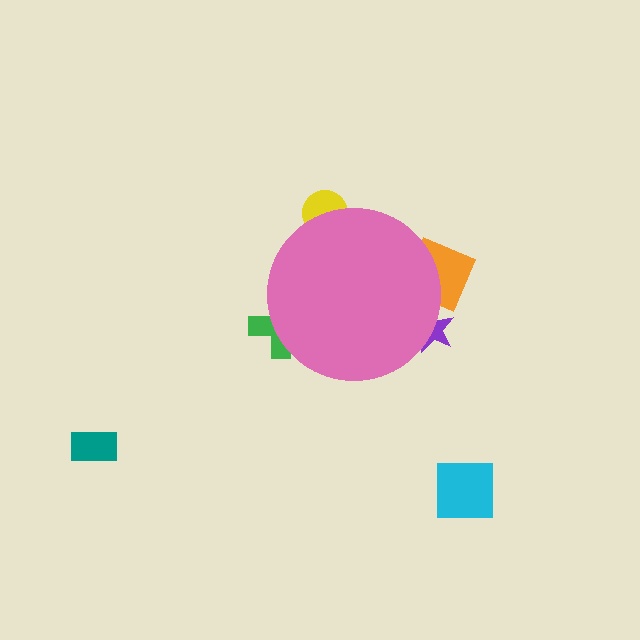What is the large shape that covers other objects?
A pink circle.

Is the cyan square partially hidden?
No, the cyan square is fully visible.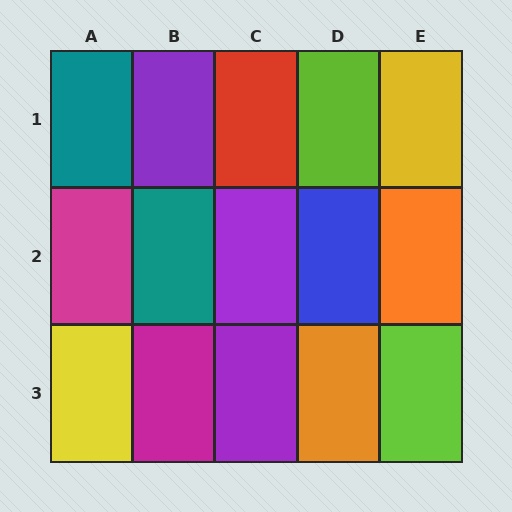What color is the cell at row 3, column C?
Purple.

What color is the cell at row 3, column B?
Magenta.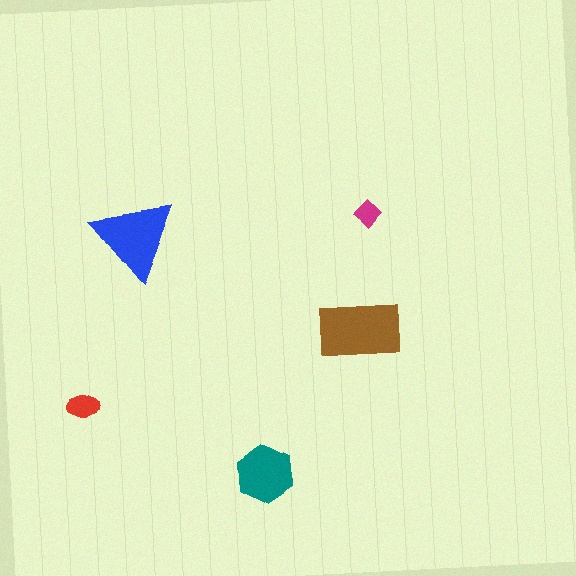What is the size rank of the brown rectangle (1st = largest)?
1st.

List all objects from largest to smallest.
The brown rectangle, the blue triangle, the teal hexagon, the red ellipse, the magenta diamond.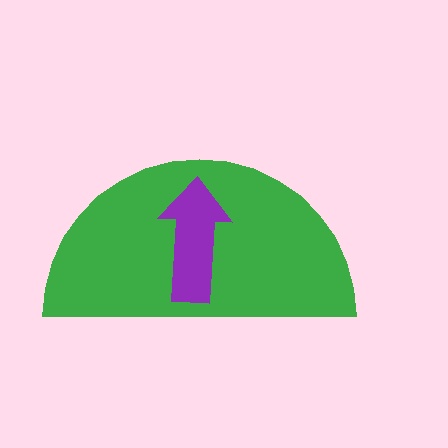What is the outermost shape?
The green semicircle.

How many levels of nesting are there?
2.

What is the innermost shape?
The purple arrow.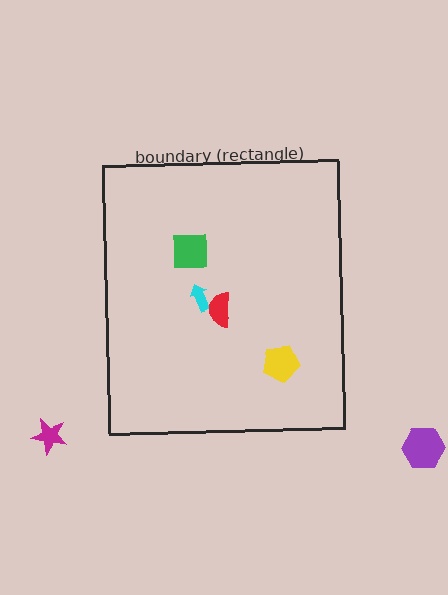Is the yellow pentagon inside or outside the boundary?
Inside.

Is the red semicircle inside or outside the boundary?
Inside.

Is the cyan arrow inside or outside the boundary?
Inside.